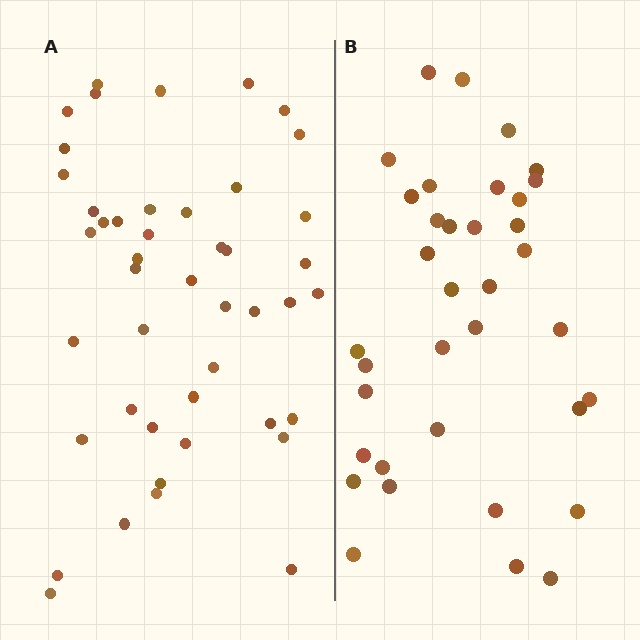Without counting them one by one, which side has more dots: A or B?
Region A (the left region) has more dots.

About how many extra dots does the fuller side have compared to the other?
Region A has roughly 8 or so more dots than region B.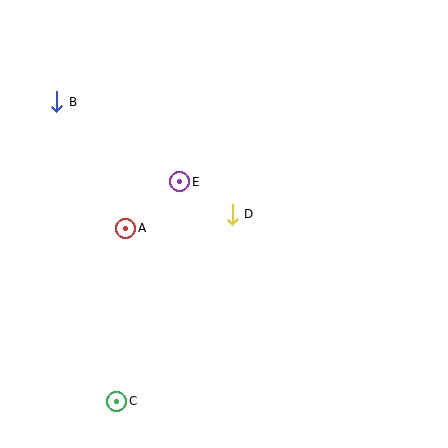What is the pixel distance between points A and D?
The distance between A and D is 108 pixels.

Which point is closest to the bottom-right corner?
Point D is closest to the bottom-right corner.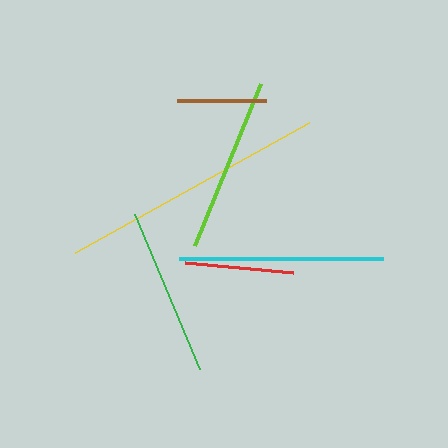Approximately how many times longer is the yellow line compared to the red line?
The yellow line is approximately 2.5 times the length of the red line.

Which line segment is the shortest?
The brown line is the shortest at approximately 89 pixels.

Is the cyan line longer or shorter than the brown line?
The cyan line is longer than the brown line.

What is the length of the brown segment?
The brown segment is approximately 89 pixels long.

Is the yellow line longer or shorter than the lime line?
The yellow line is longer than the lime line.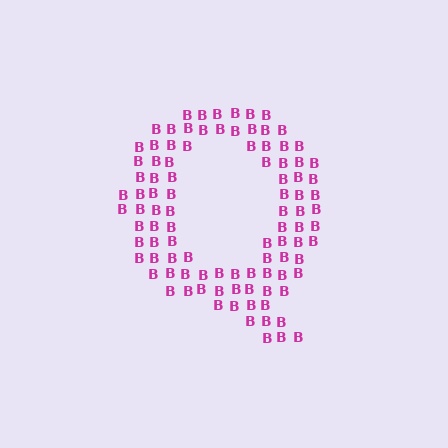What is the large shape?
The large shape is the letter Q.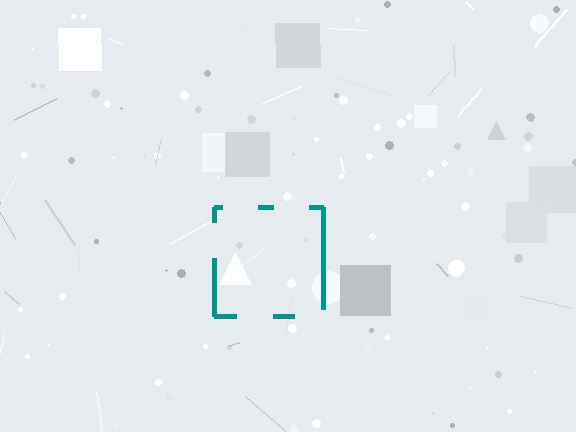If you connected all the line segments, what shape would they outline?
They would outline a square.